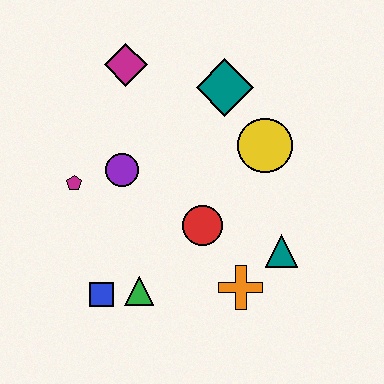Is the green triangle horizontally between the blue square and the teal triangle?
Yes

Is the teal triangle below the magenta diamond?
Yes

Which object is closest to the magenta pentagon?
The purple circle is closest to the magenta pentagon.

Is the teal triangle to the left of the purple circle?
No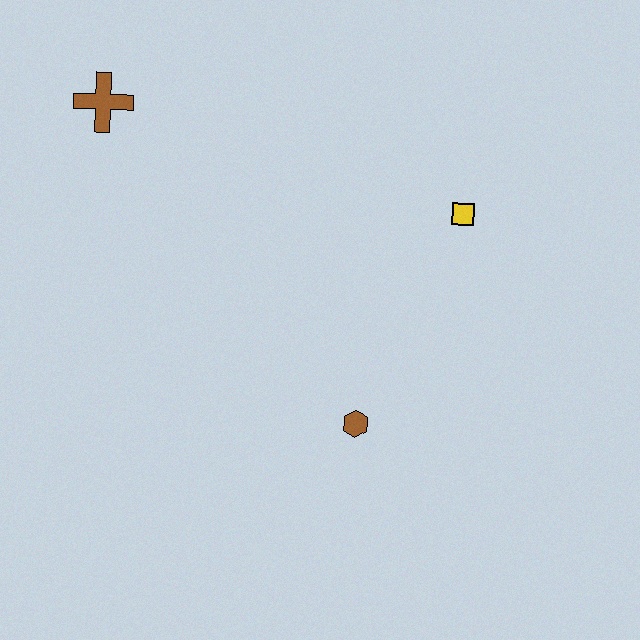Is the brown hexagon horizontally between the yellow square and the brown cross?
Yes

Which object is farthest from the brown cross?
The brown hexagon is farthest from the brown cross.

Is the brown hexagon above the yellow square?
No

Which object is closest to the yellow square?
The brown hexagon is closest to the yellow square.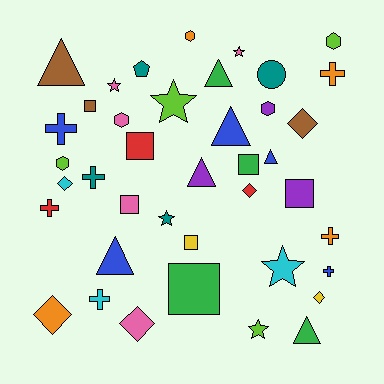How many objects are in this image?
There are 40 objects.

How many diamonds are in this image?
There are 6 diamonds.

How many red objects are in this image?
There are 3 red objects.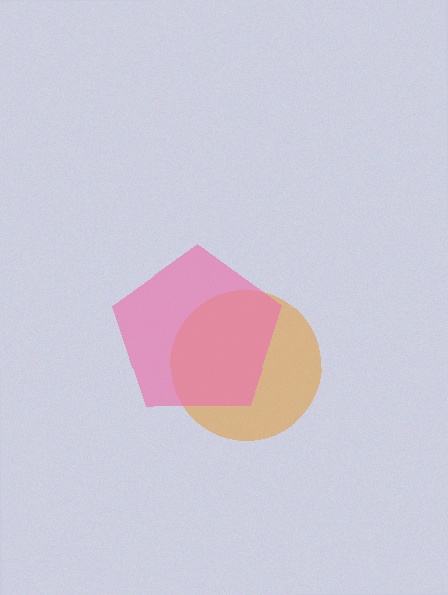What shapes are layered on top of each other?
The layered shapes are: an orange circle, a pink pentagon.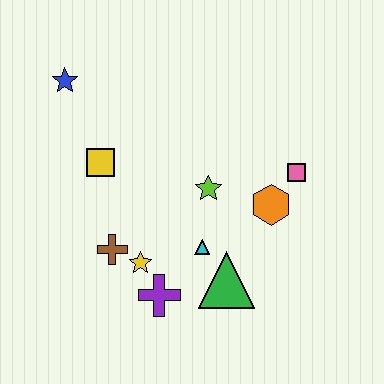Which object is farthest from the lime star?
The blue star is farthest from the lime star.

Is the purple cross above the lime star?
No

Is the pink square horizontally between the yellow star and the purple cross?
No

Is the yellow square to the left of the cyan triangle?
Yes